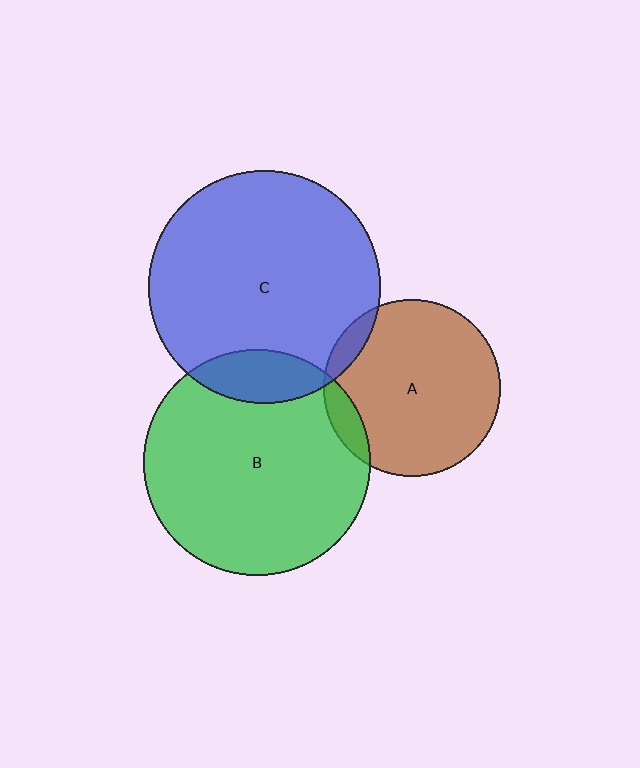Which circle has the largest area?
Circle C (blue).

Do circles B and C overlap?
Yes.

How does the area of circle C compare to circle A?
Approximately 1.7 times.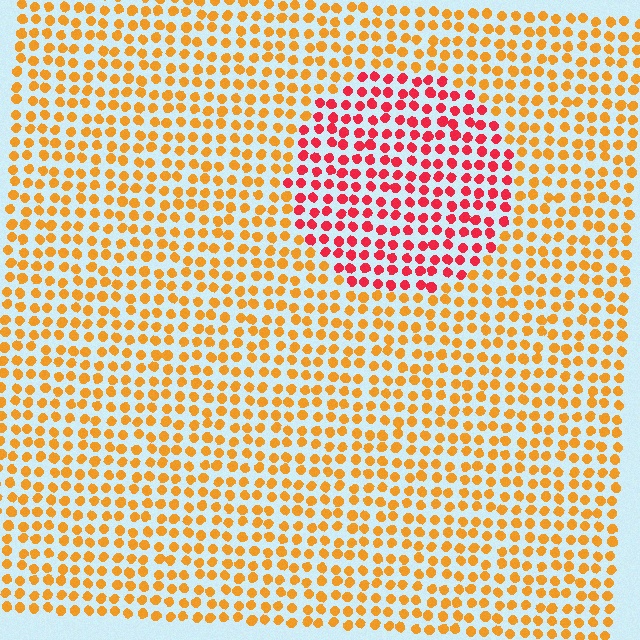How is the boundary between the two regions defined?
The boundary is defined purely by a slight shift in hue (about 44 degrees). Spacing, size, and orientation are identical on both sides.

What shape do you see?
I see a circle.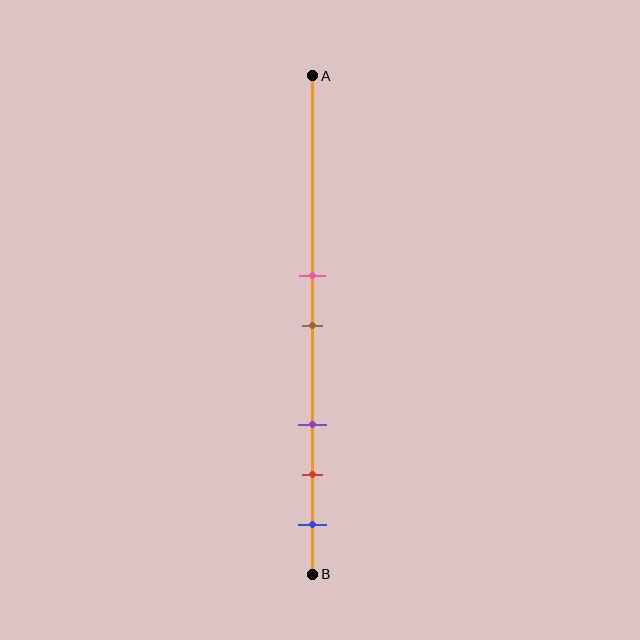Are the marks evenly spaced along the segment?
No, the marks are not evenly spaced.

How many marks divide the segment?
There are 5 marks dividing the segment.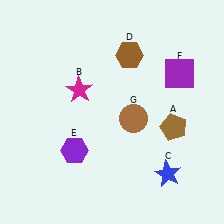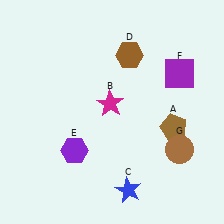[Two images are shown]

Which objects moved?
The objects that moved are: the magenta star (B), the blue star (C), the brown circle (G).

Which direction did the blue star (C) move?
The blue star (C) moved left.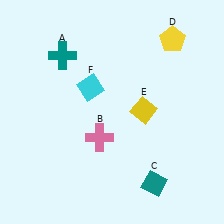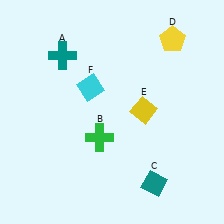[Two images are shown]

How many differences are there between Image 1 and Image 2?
There is 1 difference between the two images.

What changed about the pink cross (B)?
In Image 1, B is pink. In Image 2, it changed to green.